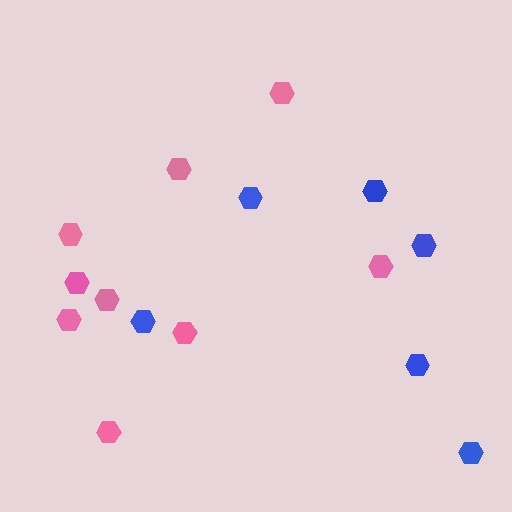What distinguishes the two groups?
There are 2 groups: one group of pink hexagons (9) and one group of blue hexagons (6).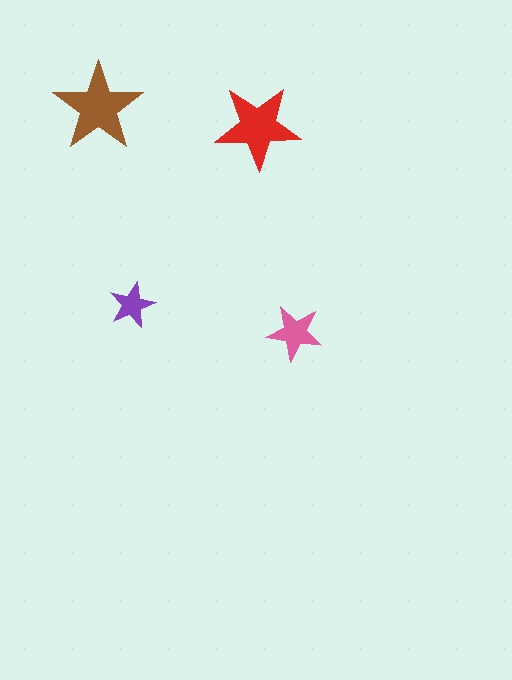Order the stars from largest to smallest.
the brown one, the red one, the pink one, the purple one.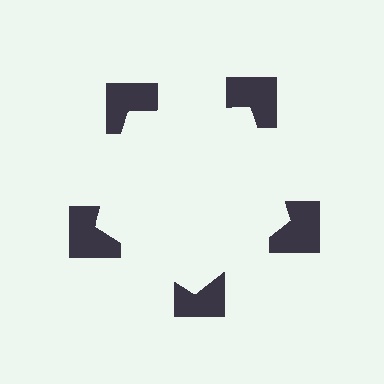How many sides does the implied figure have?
5 sides.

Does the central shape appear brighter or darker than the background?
It typically appears slightly brighter than the background, even though no actual brightness change is drawn.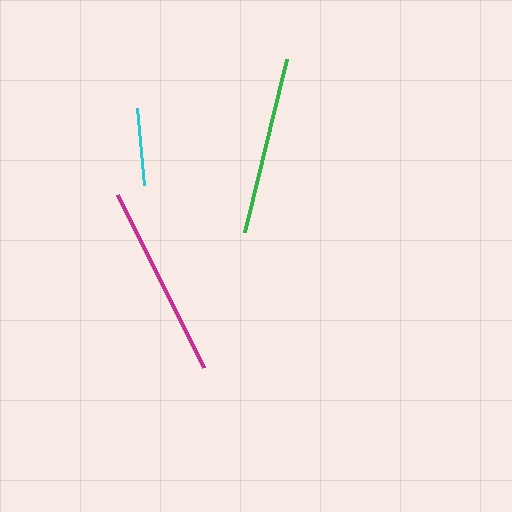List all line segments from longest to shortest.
From longest to shortest: magenta, green, cyan.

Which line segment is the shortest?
The cyan line is the shortest at approximately 77 pixels.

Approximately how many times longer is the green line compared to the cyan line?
The green line is approximately 2.3 times the length of the cyan line.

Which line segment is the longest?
The magenta line is the longest at approximately 193 pixels.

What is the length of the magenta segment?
The magenta segment is approximately 193 pixels long.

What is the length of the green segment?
The green segment is approximately 178 pixels long.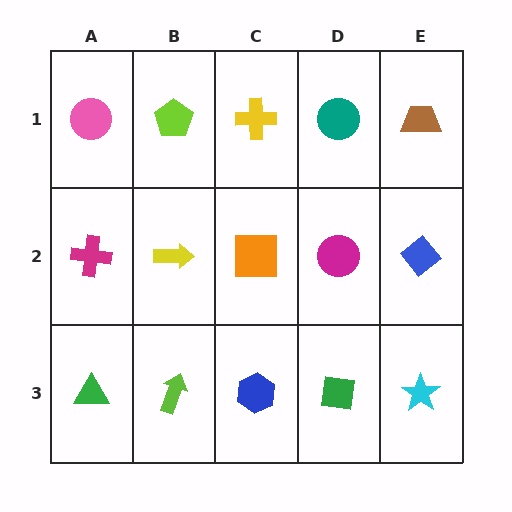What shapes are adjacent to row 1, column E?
A blue diamond (row 2, column E), a teal circle (row 1, column D).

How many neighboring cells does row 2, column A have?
3.